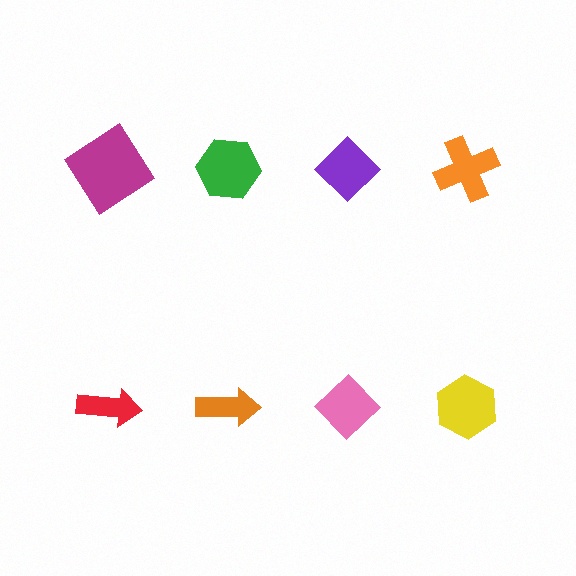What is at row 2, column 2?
An orange arrow.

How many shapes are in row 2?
4 shapes.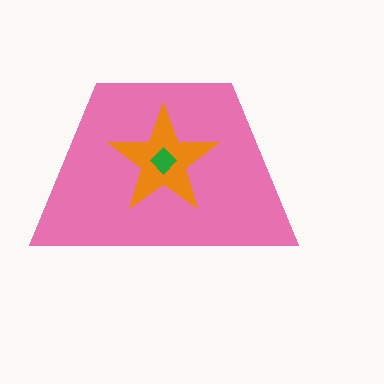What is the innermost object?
The green diamond.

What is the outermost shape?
The pink trapezoid.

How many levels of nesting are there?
3.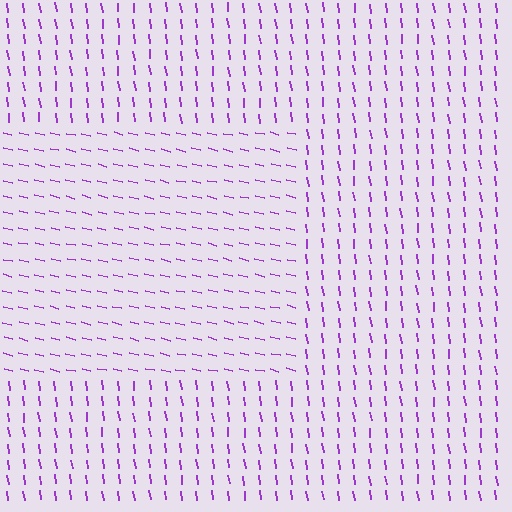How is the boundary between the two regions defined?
The boundary is defined purely by a change in line orientation (approximately 69 degrees difference). All lines are the same color and thickness.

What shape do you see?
I see a rectangle.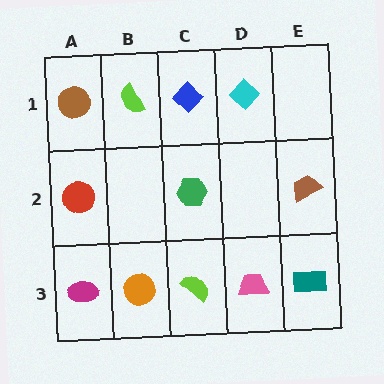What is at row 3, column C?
A lime semicircle.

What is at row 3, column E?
A teal rectangle.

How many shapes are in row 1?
4 shapes.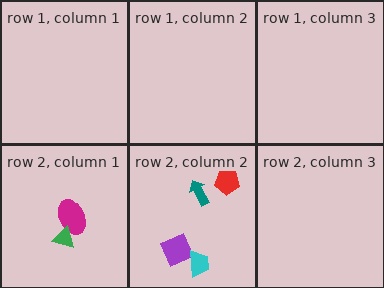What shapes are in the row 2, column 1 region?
The magenta ellipse, the green triangle.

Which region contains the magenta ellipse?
The row 2, column 1 region.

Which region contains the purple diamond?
The row 2, column 2 region.